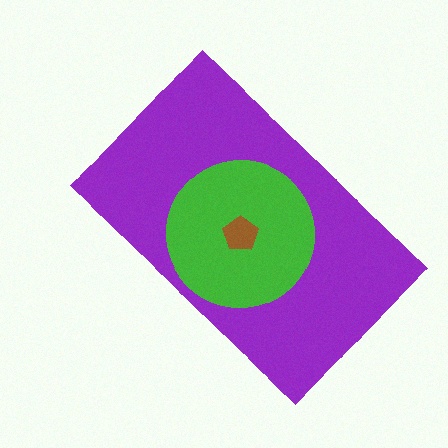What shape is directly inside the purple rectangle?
The green circle.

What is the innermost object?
The brown pentagon.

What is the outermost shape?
The purple rectangle.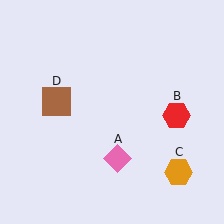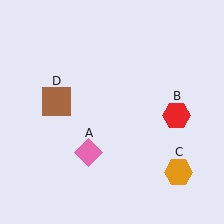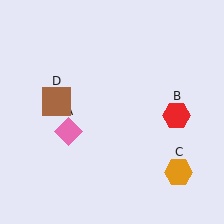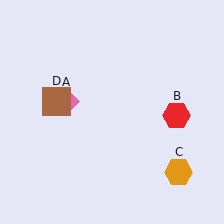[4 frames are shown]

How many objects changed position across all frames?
1 object changed position: pink diamond (object A).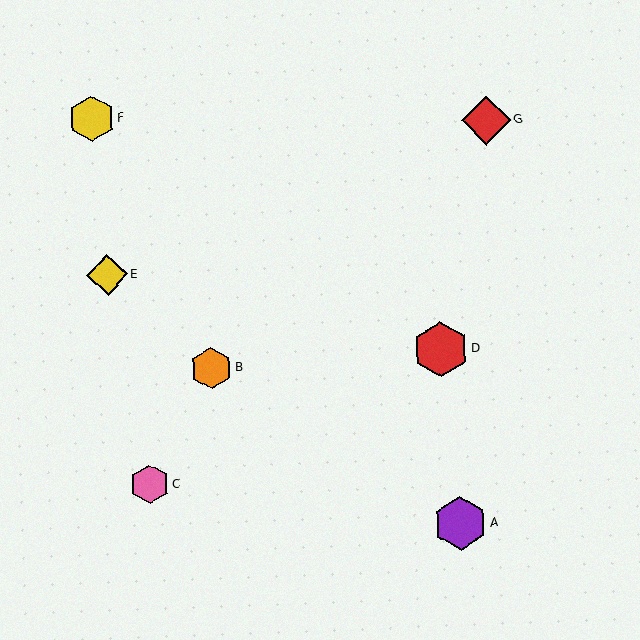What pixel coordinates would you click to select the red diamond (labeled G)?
Click at (486, 120) to select the red diamond G.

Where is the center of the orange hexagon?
The center of the orange hexagon is at (211, 368).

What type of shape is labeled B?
Shape B is an orange hexagon.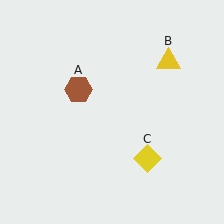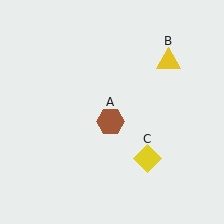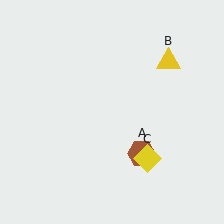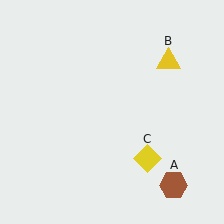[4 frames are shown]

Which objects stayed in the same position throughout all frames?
Yellow triangle (object B) and yellow diamond (object C) remained stationary.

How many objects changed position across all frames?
1 object changed position: brown hexagon (object A).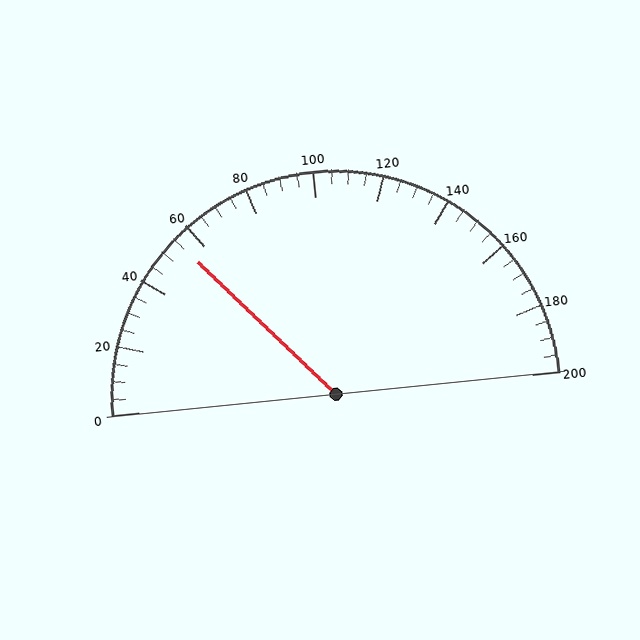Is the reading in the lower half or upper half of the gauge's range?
The reading is in the lower half of the range (0 to 200).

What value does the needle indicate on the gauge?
The needle indicates approximately 55.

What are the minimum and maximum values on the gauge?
The gauge ranges from 0 to 200.